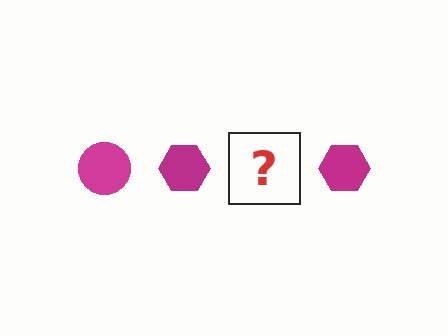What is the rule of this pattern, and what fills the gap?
The rule is that the pattern cycles through circle, hexagon shapes in magenta. The gap should be filled with a magenta circle.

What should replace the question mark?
The question mark should be replaced with a magenta circle.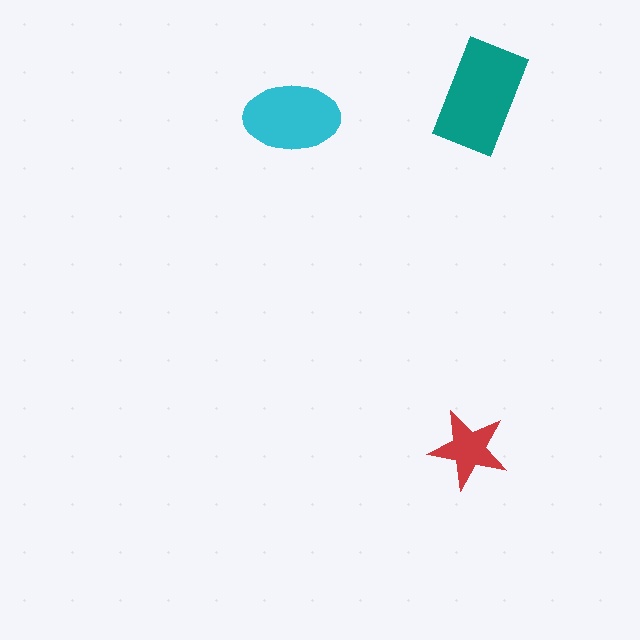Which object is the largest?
The teal rectangle.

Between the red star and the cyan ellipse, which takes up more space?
The cyan ellipse.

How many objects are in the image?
There are 3 objects in the image.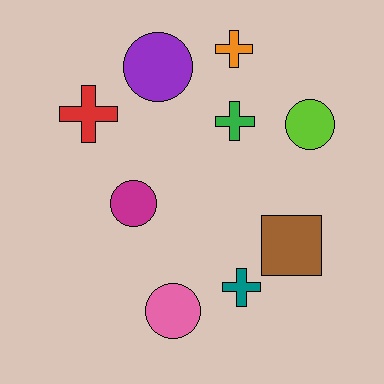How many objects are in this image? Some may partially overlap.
There are 9 objects.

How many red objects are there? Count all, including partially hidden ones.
There is 1 red object.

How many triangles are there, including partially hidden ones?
There are no triangles.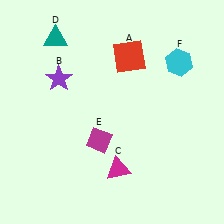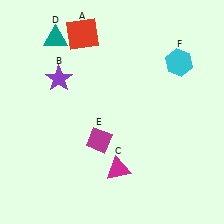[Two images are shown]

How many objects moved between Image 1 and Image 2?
1 object moved between the two images.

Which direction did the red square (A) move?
The red square (A) moved left.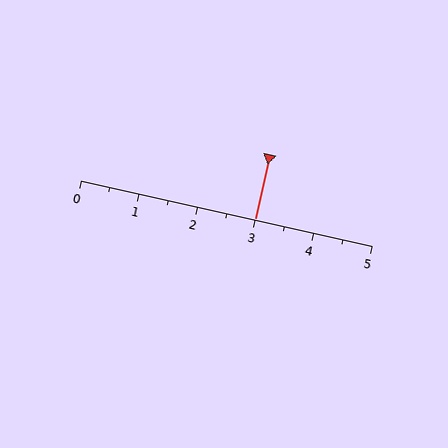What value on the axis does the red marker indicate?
The marker indicates approximately 3.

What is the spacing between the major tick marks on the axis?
The major ticks are spaced 1 apart.